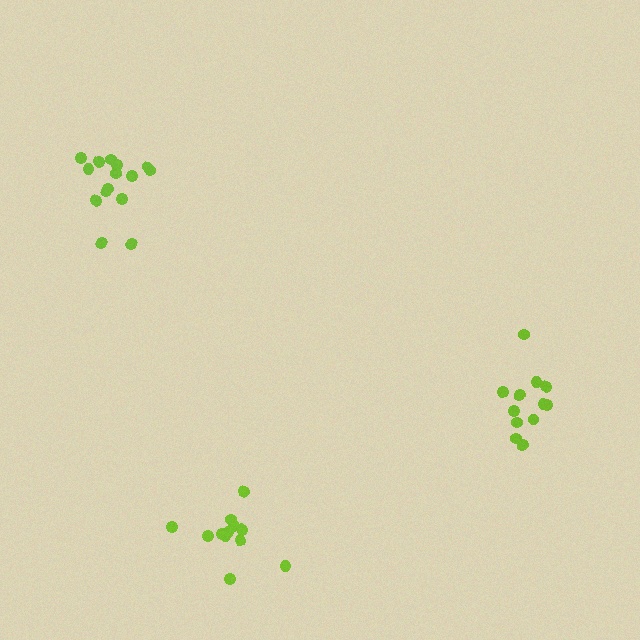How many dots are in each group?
Group 1: 12 dots, Group 2: 15 dots, Group 3: 12 dots (39 total).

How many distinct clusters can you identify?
There are 3 distinct clusters.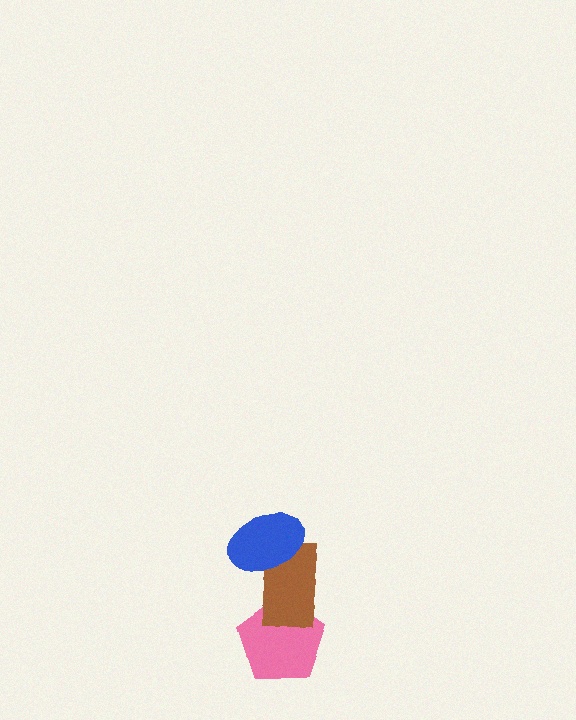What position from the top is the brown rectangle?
The brown rectangle is 2nd from the top.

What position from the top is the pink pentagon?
The pink pentagon is 3rd from the top.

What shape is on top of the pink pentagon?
The brown rectangle is on top of the pink pentagon.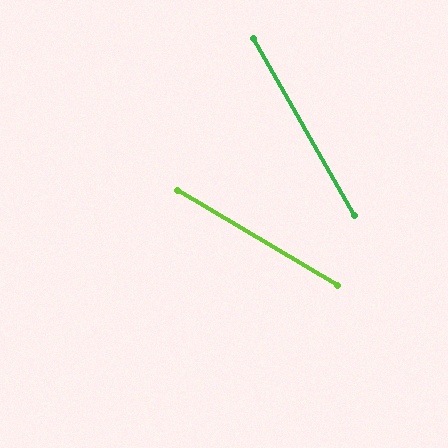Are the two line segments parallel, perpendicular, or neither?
Neither parallel nor perpendicular — they differ by about 30°.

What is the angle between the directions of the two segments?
Approximately 30 degrees.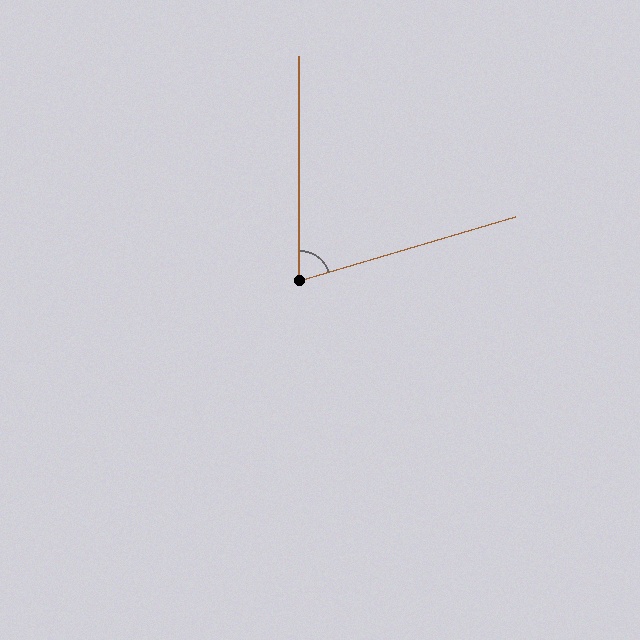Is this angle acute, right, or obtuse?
It is acute.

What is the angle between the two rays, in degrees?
Approximately 74 degrees.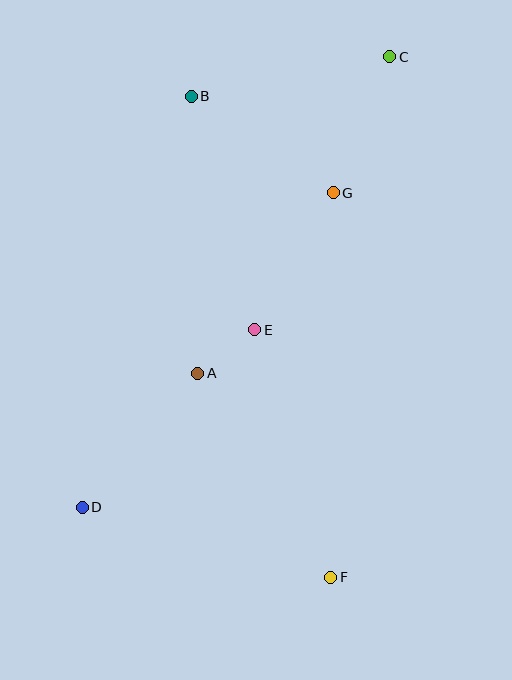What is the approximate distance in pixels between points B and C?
The distance between B and C is approximately 202 pixels.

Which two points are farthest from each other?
Points C and D are farthest from each other.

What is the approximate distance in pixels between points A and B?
The distance between A and B is approximately 277 pixels.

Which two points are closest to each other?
Points A and E are closest to each other.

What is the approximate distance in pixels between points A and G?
The distance between A and G is approximately 226 pixels.